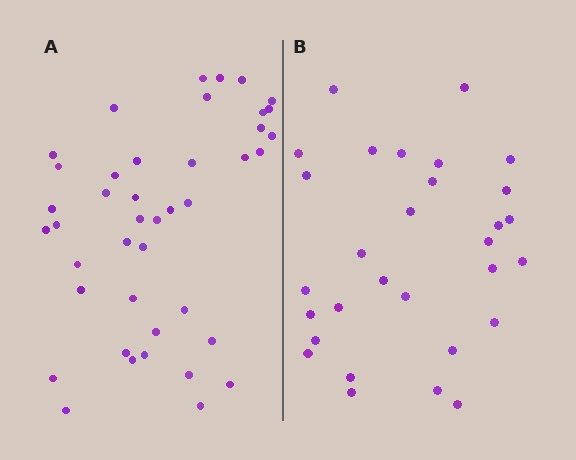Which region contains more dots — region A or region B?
Region A (the left region) has more dots.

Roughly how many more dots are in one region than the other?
Region A has roughly 12 or so more dots than region B.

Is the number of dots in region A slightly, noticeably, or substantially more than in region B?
Region A has noticeably more, but not dramatically so. The ratio is roughly 1.4 to 1.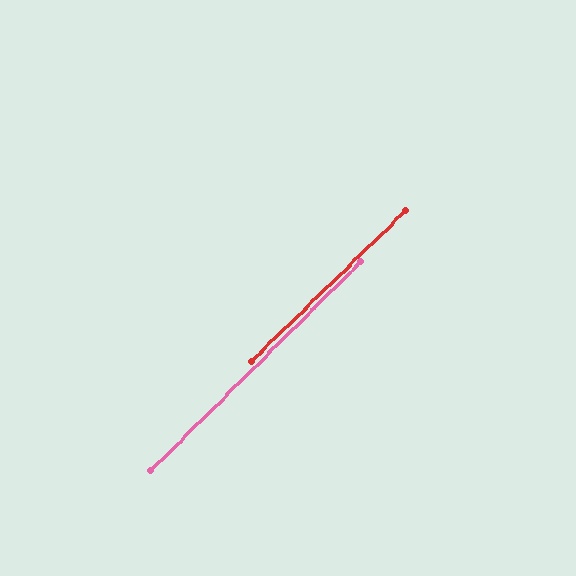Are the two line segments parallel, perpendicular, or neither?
Parallel — their directions differ by only 0.4°.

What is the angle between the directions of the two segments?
Approximately 0 degrees.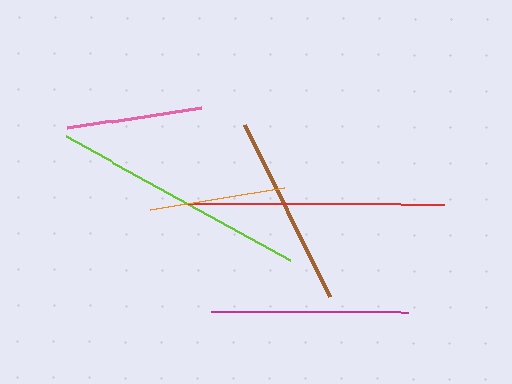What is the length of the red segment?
The red segment is approximately 257 pixels long.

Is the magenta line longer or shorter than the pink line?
The magenta line is longer than the pink line.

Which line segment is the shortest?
The pink line is the shortest at approximately 135 pixels.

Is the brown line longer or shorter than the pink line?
The brown line is longer than the pink line.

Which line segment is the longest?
The red line is the longest at approximately 257 pixels.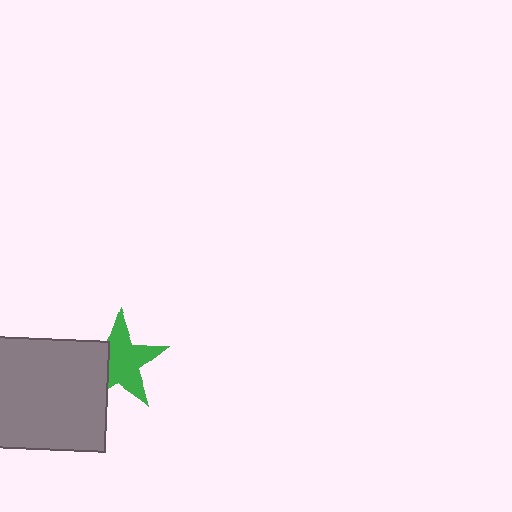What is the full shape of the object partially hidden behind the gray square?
The partially hidden object is a green star.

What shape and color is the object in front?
The object in front is a gray square.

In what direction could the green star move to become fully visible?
The green star could move right. That would shift it out from behind the gray square entirely.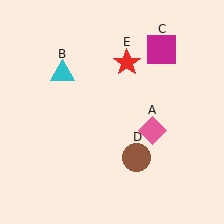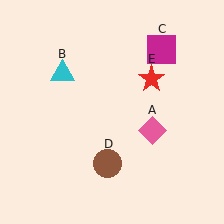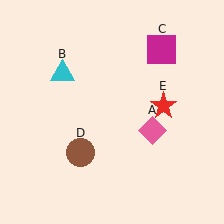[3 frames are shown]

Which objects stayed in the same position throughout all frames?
Pink diamond (object A) and cyan triangle (object B) and magenta square (object C) remained stationary.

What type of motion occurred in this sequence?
The brown circle (object D), red star (object E) rotated clockwise around the center of the scene.